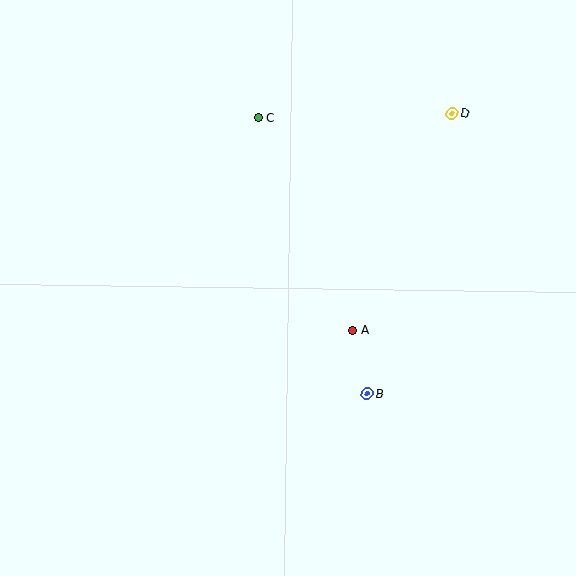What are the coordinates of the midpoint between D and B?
The midpoint between D and B is at (410, 254).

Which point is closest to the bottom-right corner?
Point B is closest to the bottom-right corner.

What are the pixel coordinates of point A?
Point A is at (353, 330).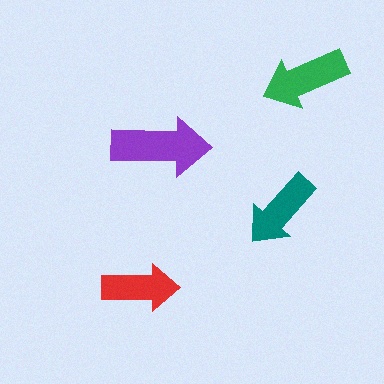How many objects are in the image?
There are 4 objects in the image.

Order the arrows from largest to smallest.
the purple one, the green one, the teal one, the red one.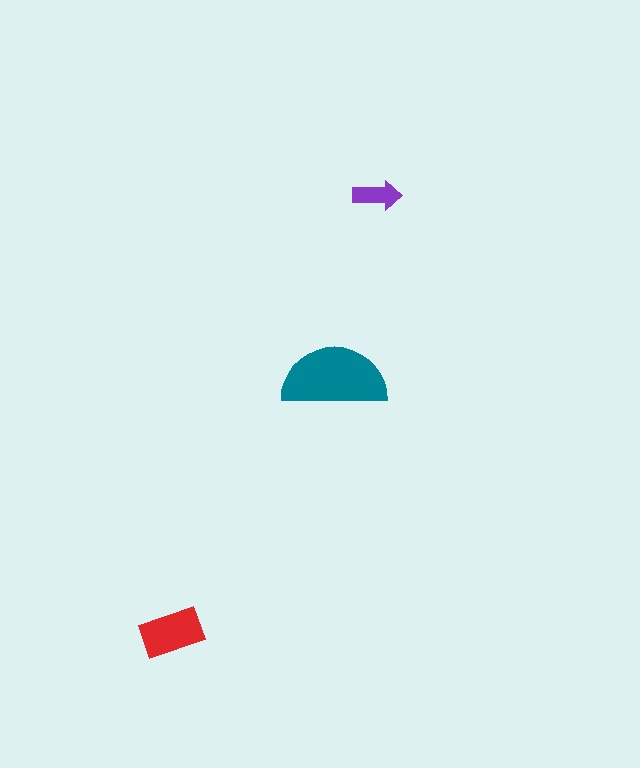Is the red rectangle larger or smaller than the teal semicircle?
Smaller.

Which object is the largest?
The teal semicircle.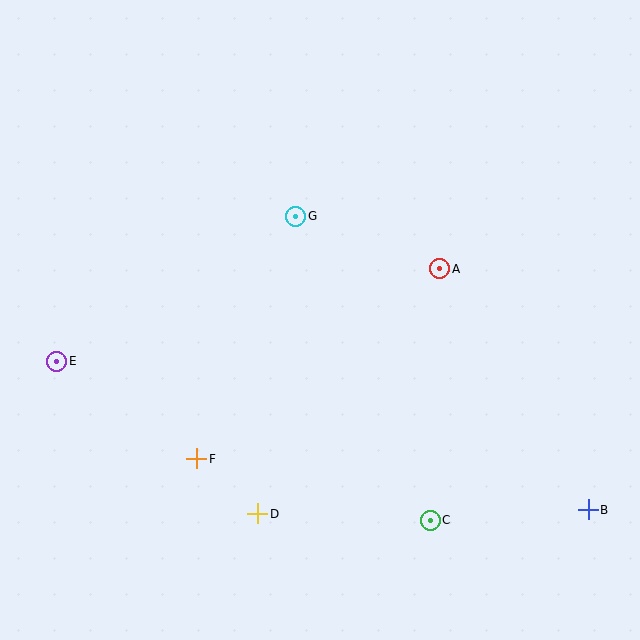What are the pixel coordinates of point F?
Point F is at (197, 459).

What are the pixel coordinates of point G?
Point G is at (296, 216).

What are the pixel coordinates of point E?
Point E is at (57, 361).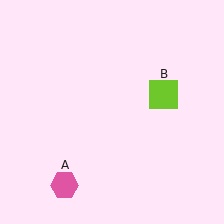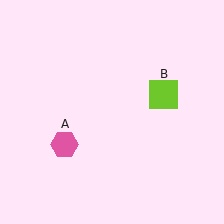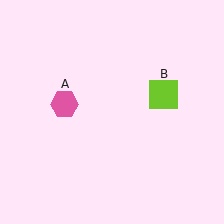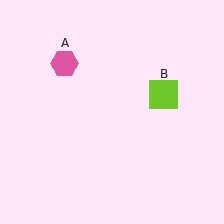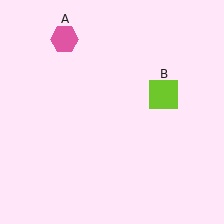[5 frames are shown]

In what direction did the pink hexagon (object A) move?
The pink hexagon (object A) moved up.